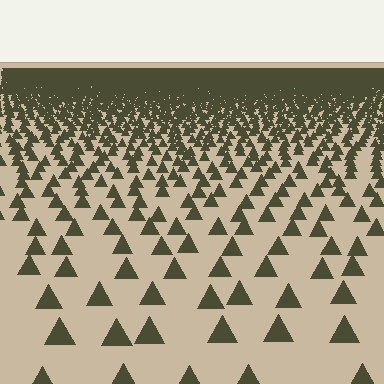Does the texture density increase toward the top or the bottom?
Density increases toward the top.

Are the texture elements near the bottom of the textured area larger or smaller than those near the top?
Larger. Near the bottom, elements are closer to the viewer and appear at a bigger on-screen size.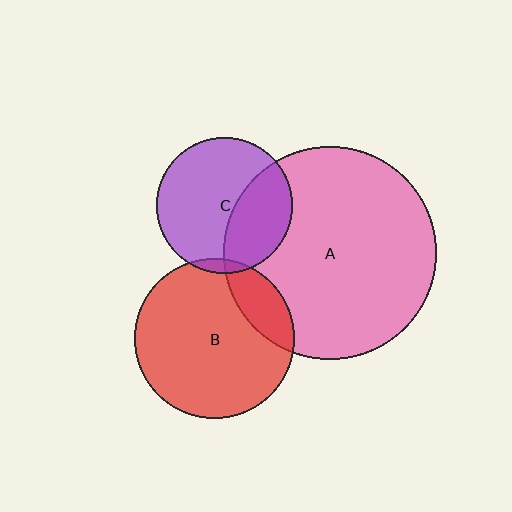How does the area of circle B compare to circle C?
Approximately 1.4 times.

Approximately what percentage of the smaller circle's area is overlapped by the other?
Approximately 5%.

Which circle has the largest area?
Circle A (pink).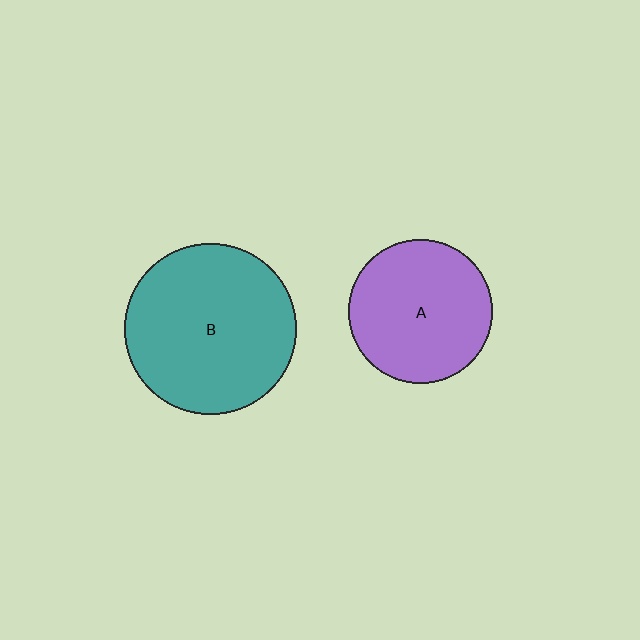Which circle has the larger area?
Circle B (teal).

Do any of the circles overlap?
No, none of the circles overlap.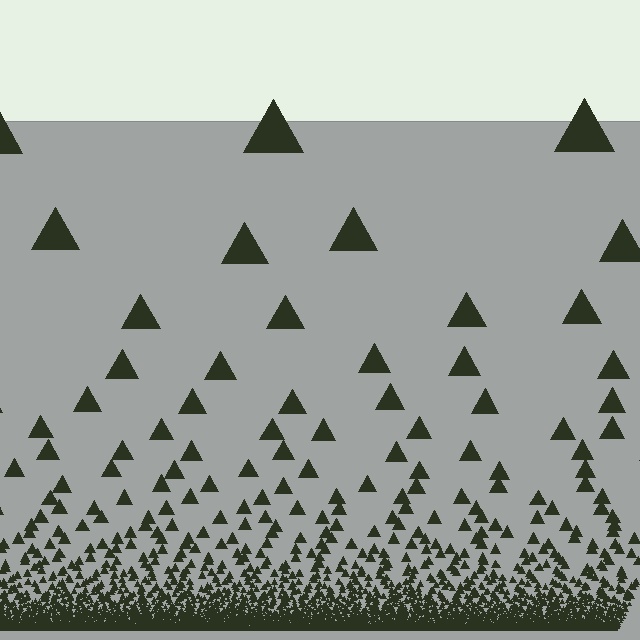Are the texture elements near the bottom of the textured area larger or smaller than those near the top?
Smaller. The gradient is inverted — elements near the bottom are smaller and denser.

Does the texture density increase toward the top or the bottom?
Density increases toward the bottom.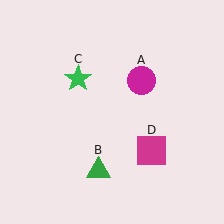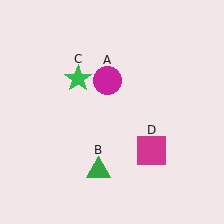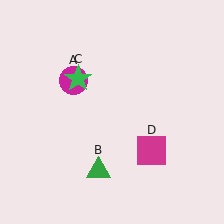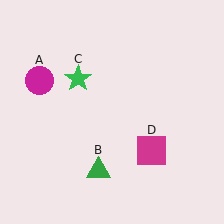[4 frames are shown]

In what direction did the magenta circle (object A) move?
The magenta circle (object A) moved left.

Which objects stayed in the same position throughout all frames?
Green triangle (object B) and green star (object C) and magenta square (object D) remained stationary.